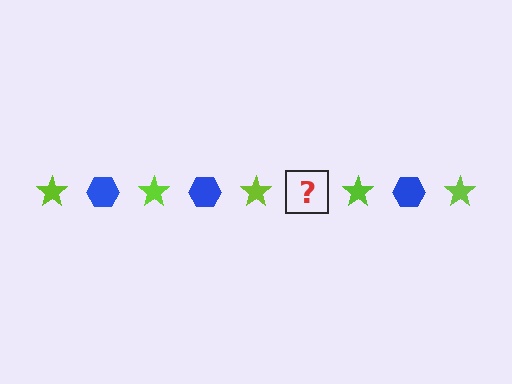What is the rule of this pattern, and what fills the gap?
The rule is that the pattern alternates between lime star and blue hexagon. The gap should be filled with a blue hexagon.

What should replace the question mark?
The question mark should be replaced with a blue hexagon.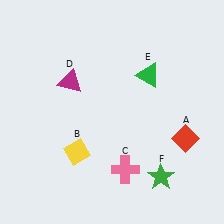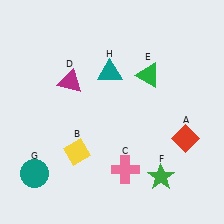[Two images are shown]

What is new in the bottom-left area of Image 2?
A teal circle (G) was added in the bottom-left area of Image 2.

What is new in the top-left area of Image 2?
A teal triangle (H) was added in the top-left area of Image 2.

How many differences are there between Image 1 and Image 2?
There are 2 differences between the two images.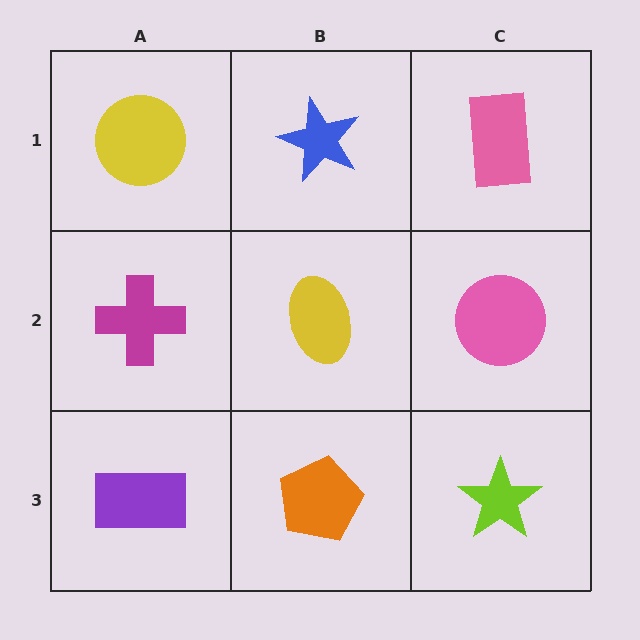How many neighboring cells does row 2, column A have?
3.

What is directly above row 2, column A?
A yellow circle.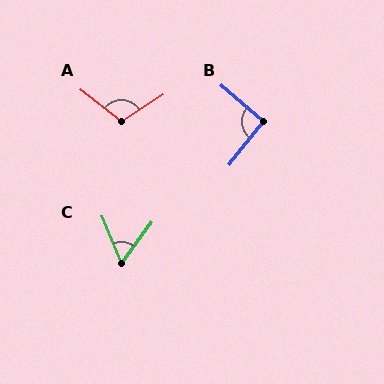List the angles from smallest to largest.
C (58°), B (92°), A (109°).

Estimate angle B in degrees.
Approximately 92 degrees.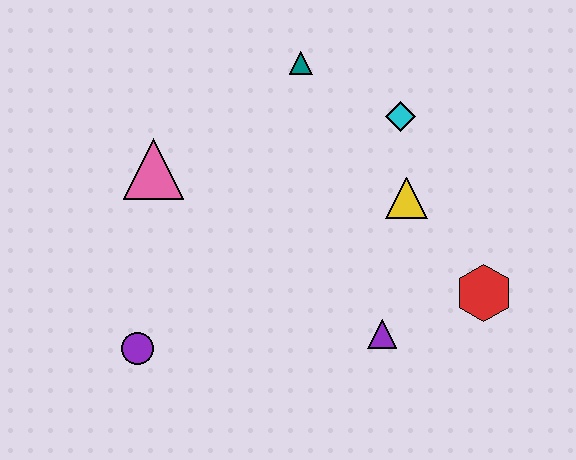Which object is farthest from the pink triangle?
The red hexagon is farthest from the pink triangle.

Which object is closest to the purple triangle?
The red hexagon is closest to the purple triangle.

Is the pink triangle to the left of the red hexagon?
Yes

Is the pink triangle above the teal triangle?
No